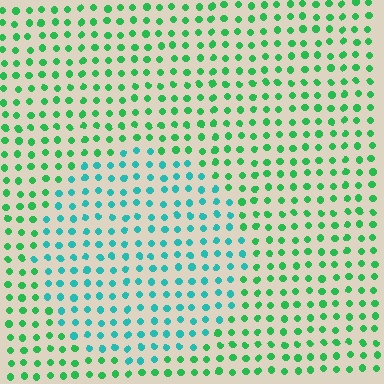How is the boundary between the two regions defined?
The boundary is defined purely by a slight shift in hue (about 41 degrees). Spacing, size, and orientation are identical on both sides.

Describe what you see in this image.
The image is filled with small green elements in a uniform arrangement. A circle-shaped region is visible where the elements are tinted to a slightly different hue, forming a subtle color boundary.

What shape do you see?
I see a circle.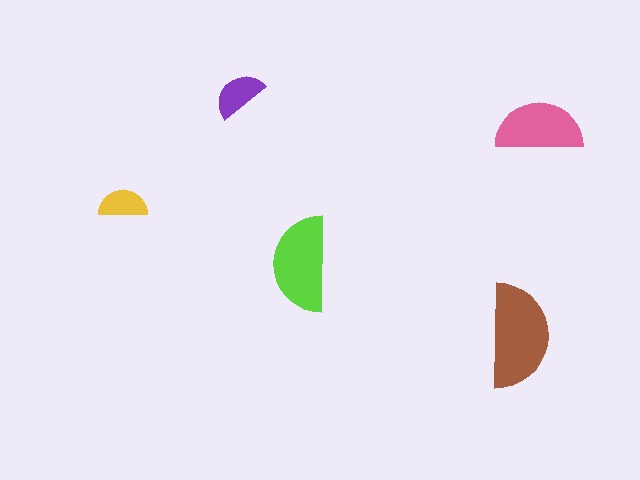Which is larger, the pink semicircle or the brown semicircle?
The brown one.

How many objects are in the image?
There are 5 objects in the image.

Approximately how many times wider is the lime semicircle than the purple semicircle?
About 2 times wider.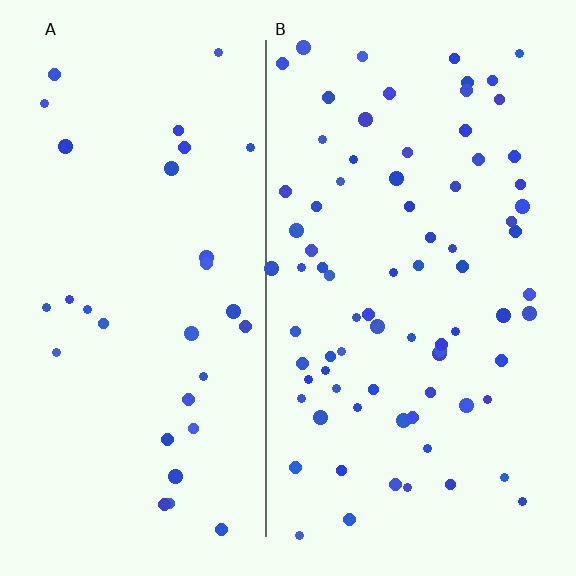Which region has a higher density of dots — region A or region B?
B (the right).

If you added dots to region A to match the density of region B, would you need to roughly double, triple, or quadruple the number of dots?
Approximately double.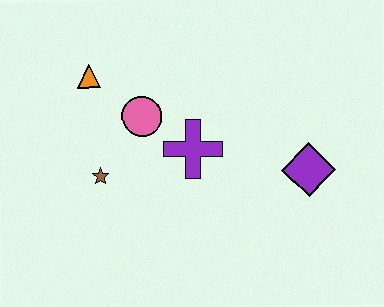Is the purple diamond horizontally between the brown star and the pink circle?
No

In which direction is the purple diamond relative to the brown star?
The purple diamond is to the right of the brown star.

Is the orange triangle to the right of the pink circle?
No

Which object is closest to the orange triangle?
The pink circle is closest to the orange triangle.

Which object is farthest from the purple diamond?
The orange triangle is farthest from the purple diamond.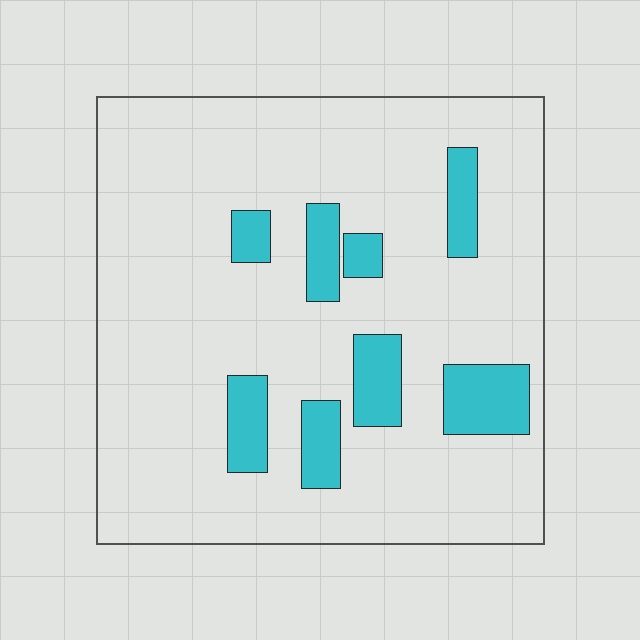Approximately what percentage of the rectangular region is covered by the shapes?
Approximately 15%.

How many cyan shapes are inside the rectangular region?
8.